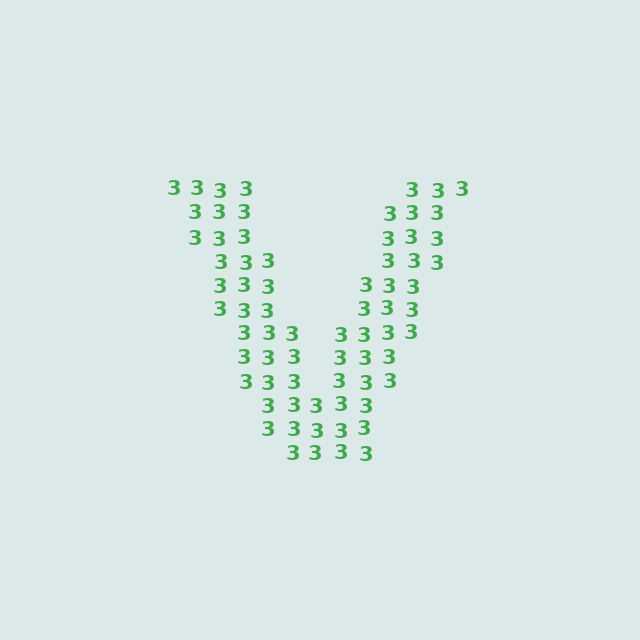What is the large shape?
The large shape is the letter V.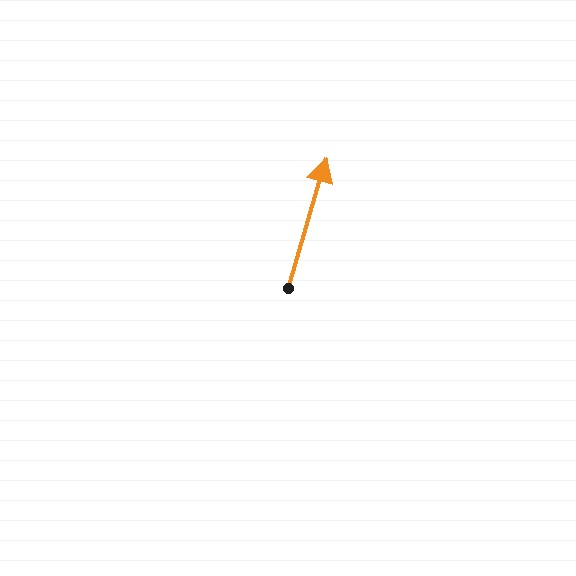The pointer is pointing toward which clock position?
Roughly 1 o'clock.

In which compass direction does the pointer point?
North.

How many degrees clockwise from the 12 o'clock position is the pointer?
Approximately 16 degrees.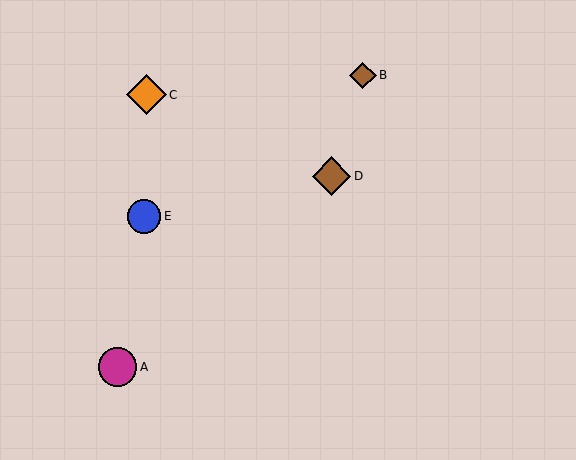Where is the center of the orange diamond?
The center of the orange diamond is at (146, 95).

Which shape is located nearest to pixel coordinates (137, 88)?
The orange diamond (labeled C) at (146, 95) is nearest to that location.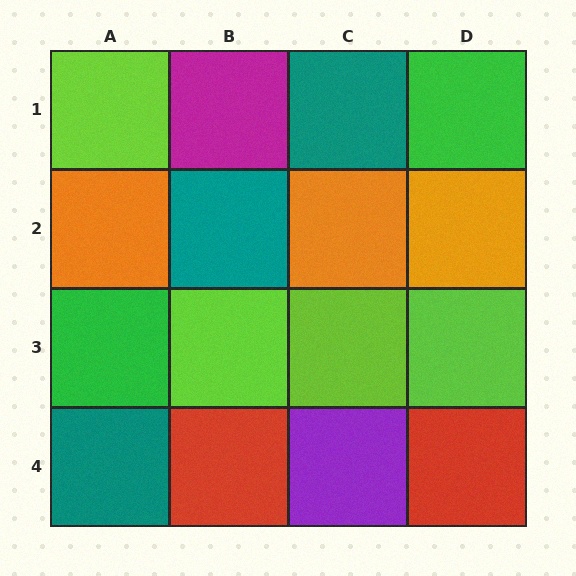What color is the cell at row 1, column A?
Lime.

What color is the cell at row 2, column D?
Orange.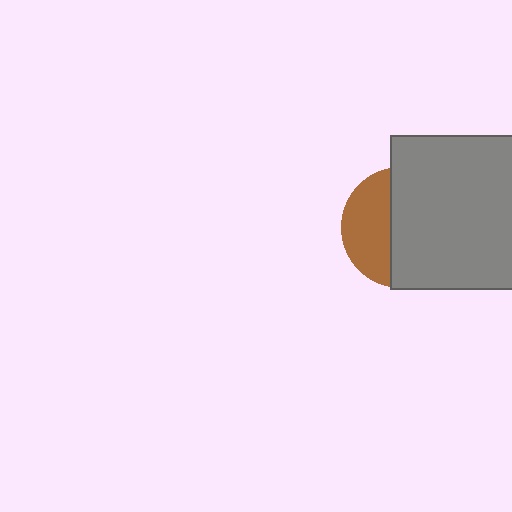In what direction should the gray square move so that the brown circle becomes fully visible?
The gray square should move right. That is the shortest direction to clear the overlap and leave the brown circle fully visible.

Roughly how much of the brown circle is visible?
A small part of it is visible (roughly 38%).